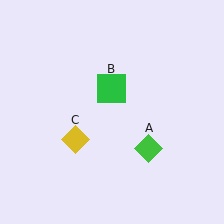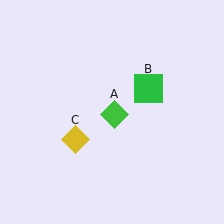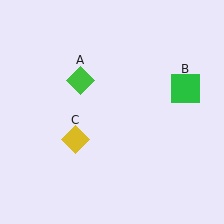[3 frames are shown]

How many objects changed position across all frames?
2 objects changed position: green diamond (object A), green square (object B).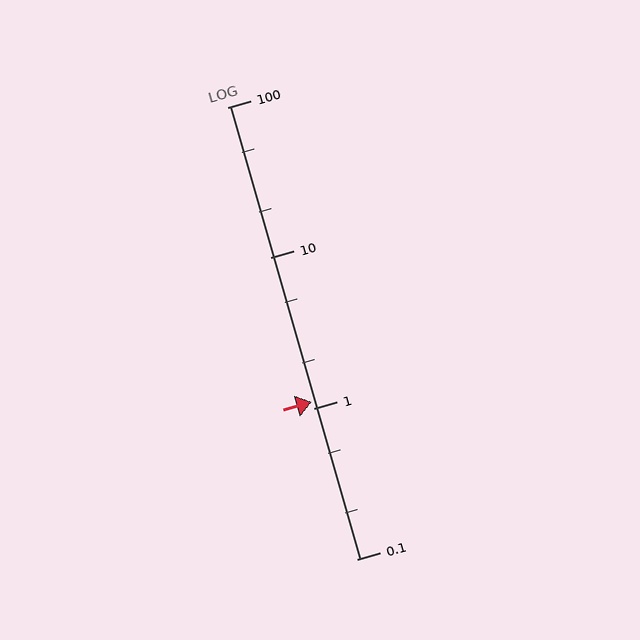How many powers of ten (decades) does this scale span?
The scale spans 3 decades, from 0.1 to 100.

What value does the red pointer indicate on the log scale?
The pointer indicates approximately 1.1.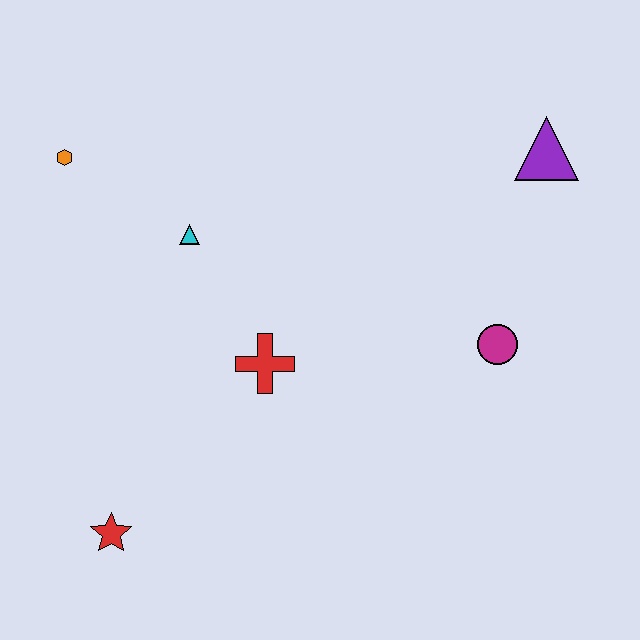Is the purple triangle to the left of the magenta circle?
No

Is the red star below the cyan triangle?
Yes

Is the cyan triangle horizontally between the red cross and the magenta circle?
No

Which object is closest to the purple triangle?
The magenta circle is closest to the purple triangle.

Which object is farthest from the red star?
The purple triangle is farthest from the red star.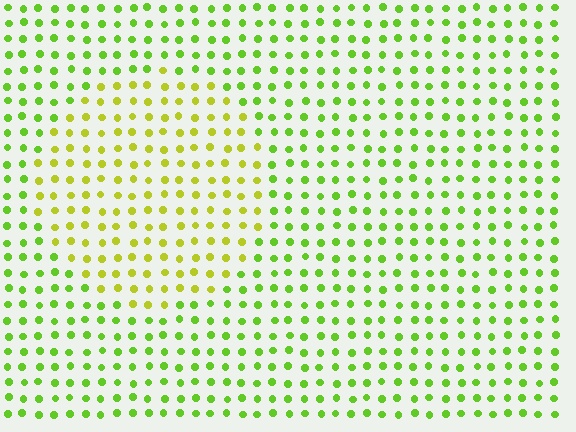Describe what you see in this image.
The image is filled with small lime elements in a uniform arrangement. A circle-shaped region is visible where the elements are tinted to a slightly different hue, forming a subtle color boundary.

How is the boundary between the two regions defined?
The boundary is defined purely by a slight shift in hue (about 31 degrees). Spacing, size, and orientation are identical on both sides.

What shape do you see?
I see a circle.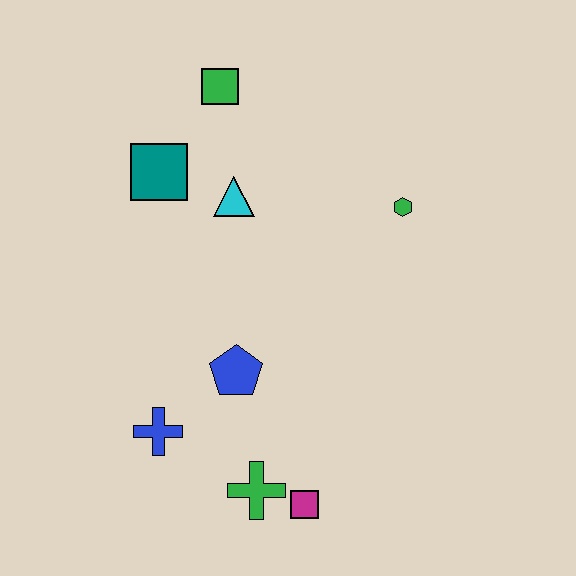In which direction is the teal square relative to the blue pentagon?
The teal square is above the blue pentagon.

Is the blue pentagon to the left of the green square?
No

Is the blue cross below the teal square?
Yes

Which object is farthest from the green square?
The magenta square is farthest from the green square.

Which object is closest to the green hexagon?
The cyan triangle is closest to the green hexagon.